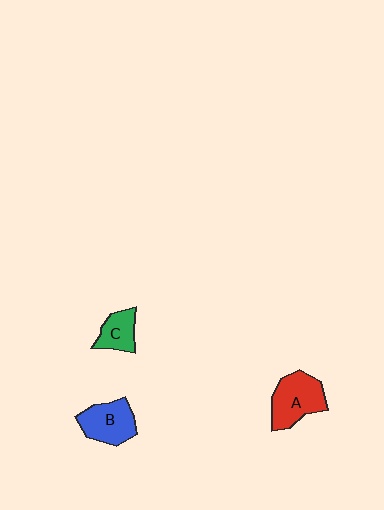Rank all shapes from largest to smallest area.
From largest to smallest: A (red), B (blue), C (green).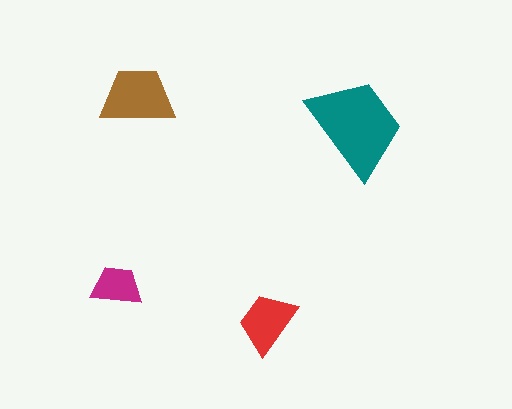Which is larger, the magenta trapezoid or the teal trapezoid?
The teal one.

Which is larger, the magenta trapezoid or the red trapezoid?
The red one.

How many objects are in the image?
There are 4 objects in the image.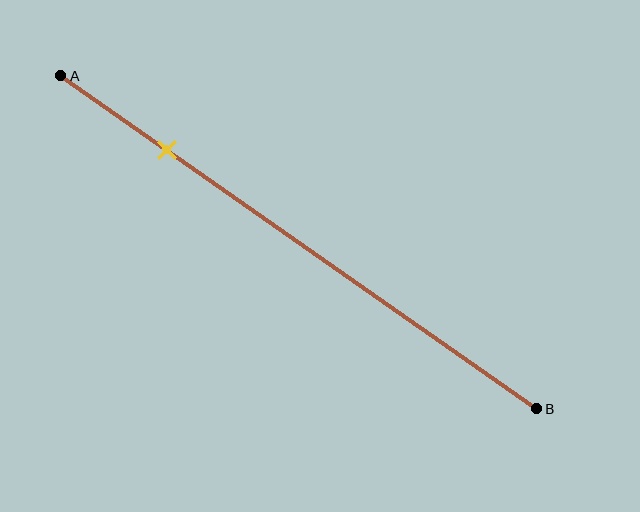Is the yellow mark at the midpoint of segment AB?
No, the mark is at about 20% from A, not at the 50% midpoint.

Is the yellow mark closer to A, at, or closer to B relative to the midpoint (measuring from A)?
The yellow mark is closer to point A than the midpoint of segment AB.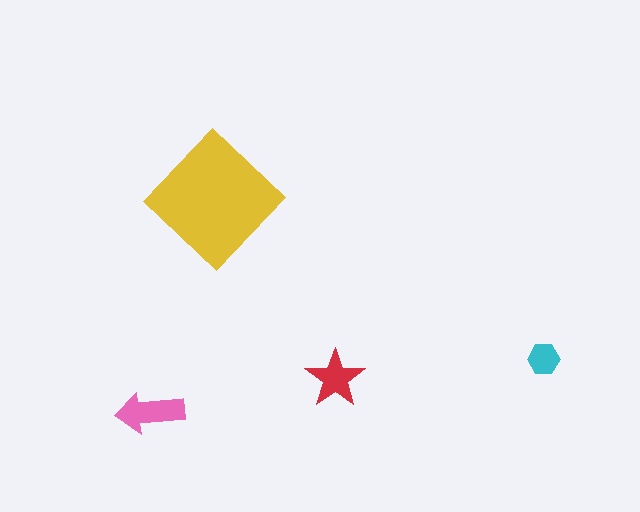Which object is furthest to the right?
The cyan hexagon is rightmost.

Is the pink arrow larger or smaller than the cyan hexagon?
Larger.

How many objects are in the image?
There are 4 objects in the image.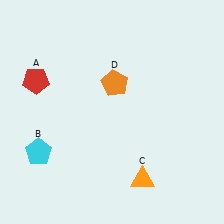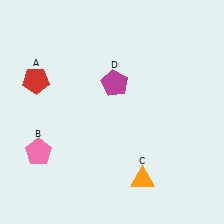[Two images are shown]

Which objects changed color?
B changed from cyan to pink. D changed from orange to magenta.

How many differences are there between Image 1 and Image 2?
There are 2 differences between the two images.